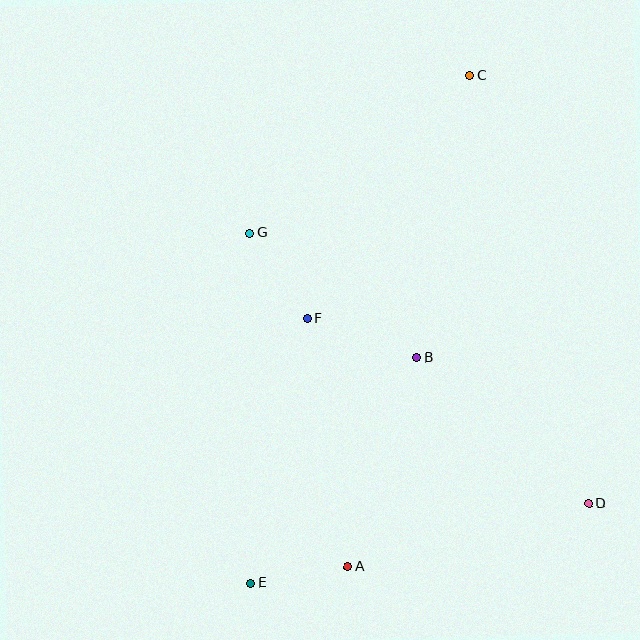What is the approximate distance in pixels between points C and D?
The distance between C and D is approximately 444 pixels.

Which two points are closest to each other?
Points A and E are closest to each other.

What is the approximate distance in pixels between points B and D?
The distance between B and D is approximately 226 pixels.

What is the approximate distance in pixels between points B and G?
The distance between B and G is approximately 208 pixels.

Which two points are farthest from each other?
Points C and E are farthest from each other.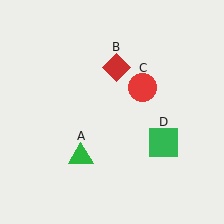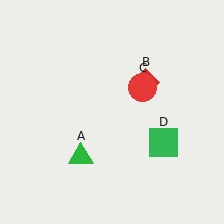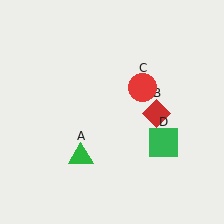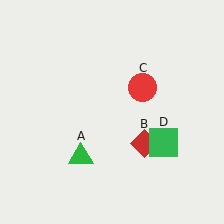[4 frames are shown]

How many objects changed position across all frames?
1 object changed position: red diamond (object B).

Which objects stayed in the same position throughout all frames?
Green triangle (object A) and red circle (object C) and green square (object D) remained stationary.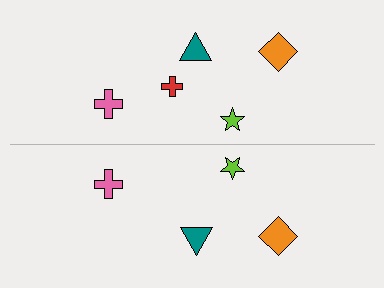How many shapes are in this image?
There are 9 shapes in this image.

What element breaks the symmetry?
A red cross is missing from the bottom side.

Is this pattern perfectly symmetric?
No, the pattern is not perfectly symmetric. A red cross is missing from the bottom side.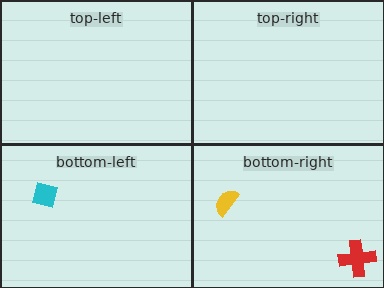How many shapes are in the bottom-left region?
1.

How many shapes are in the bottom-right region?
2.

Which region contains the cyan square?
The bottom-left region.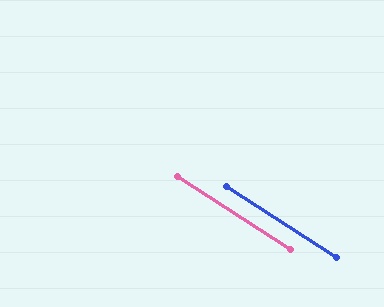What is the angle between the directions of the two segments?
Approximately 0 degrees.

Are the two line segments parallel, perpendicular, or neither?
Parallel — their directions differ by only 0.5°.